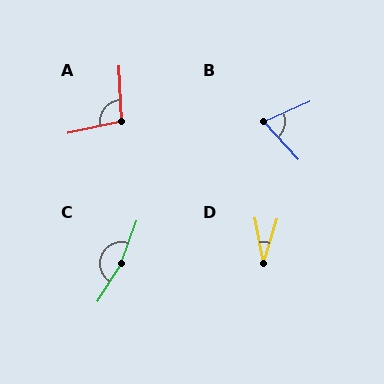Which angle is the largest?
C, at approximately 168 degrees.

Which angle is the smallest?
D, at approximately 27 degrees.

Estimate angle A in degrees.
Approximately 99 degrees.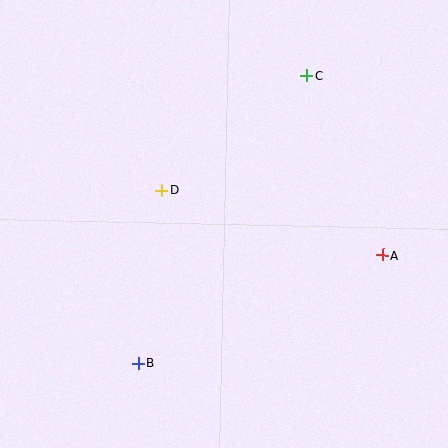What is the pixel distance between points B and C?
The distance between B and C is 334 pixels.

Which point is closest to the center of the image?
Point D at (162, 190) is closest to the center.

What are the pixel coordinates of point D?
Point D is at (162, 190).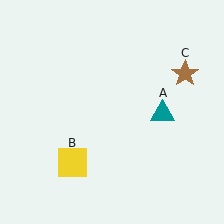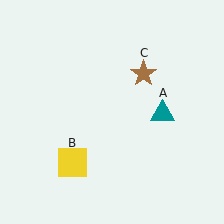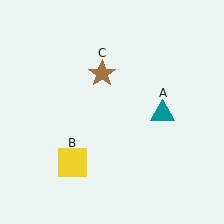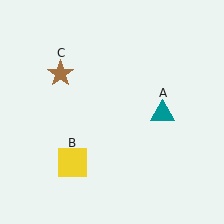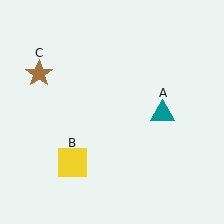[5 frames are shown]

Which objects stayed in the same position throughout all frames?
Teal triangle (object A) and yellow square (object B) remained stationary.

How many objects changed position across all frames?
1 object changed position: brown star (object C).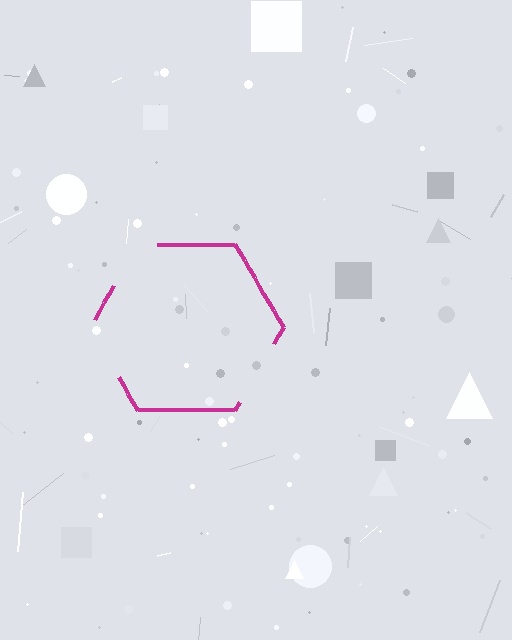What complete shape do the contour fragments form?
The contour fragments form a hexagon.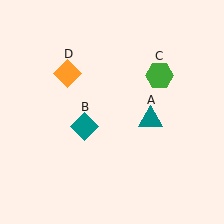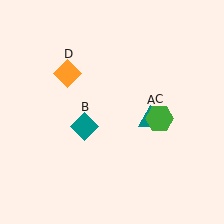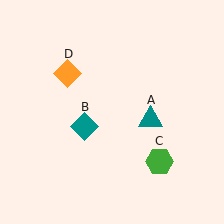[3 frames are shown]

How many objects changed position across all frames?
1 object changed position: green hexagon (object C).